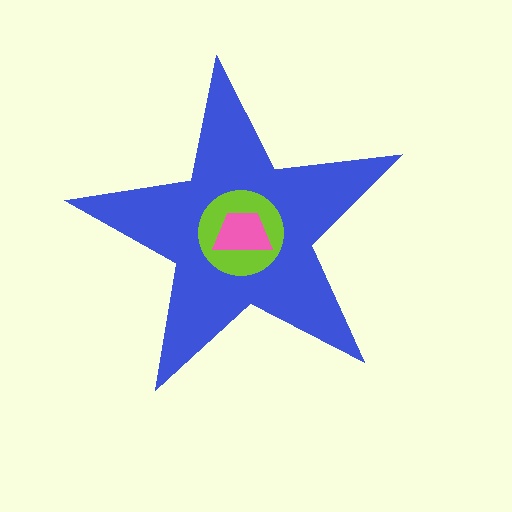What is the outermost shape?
The blue star.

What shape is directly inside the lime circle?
The pink trapezoid.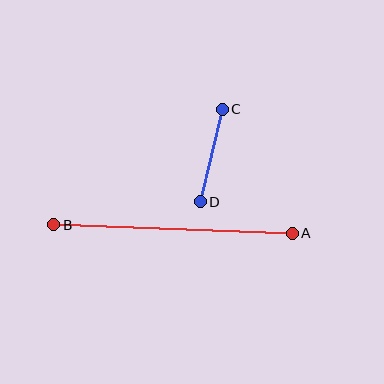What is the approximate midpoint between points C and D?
The midpoint is at approximately (211, 155) pixels.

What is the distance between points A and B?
The distance is approximately 239 pixels.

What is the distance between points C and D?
The distance is approximately 95 pixels.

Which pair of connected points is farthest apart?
Points A and B are farthest apart.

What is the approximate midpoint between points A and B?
The midpoint is at approximately (173, 229) pixels.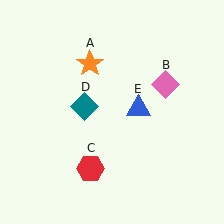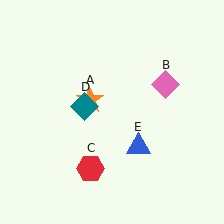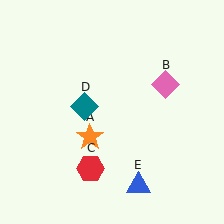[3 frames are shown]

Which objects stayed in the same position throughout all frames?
Pink diamond (object B) and red hexagon (object C) and teal diamond (object D) remained stationary.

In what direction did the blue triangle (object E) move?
The blue triangle (object E) moved down.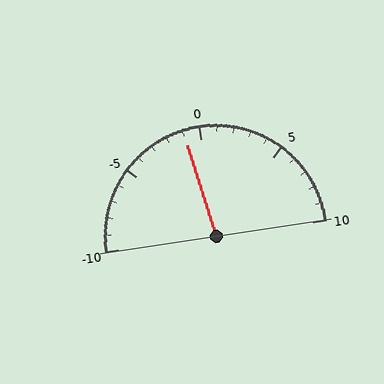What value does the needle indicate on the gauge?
The needle indicates approximately -1.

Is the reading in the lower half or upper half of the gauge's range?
The reading is in the lower half of the range (-10 to 10).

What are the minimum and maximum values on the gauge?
The gauge ranges from -10 to 10.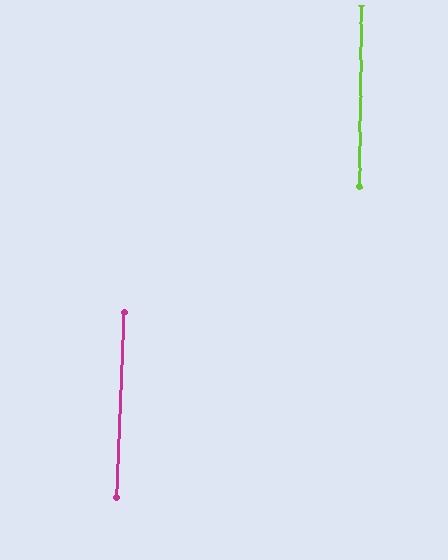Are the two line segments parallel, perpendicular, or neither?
Parallel — their directions differ by only 1.7°.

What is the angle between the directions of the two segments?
Approximately 2 degrees.